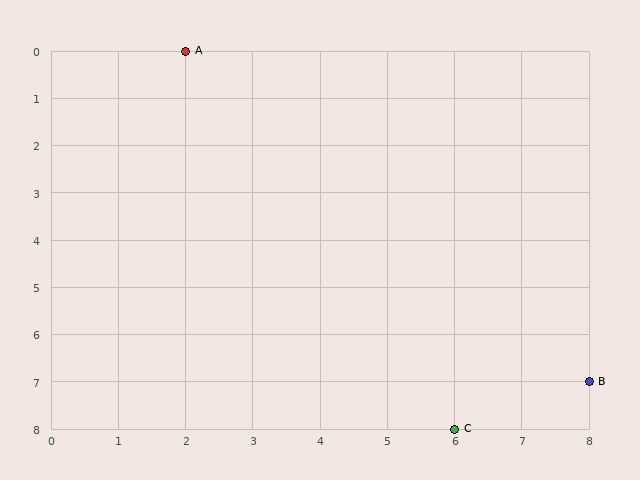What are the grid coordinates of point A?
Point A is at grid coordinates (2, 0).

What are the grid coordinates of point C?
Point C is at grid coordinates (6, 8).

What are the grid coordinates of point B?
Point B is at grid coordinates (8, 7).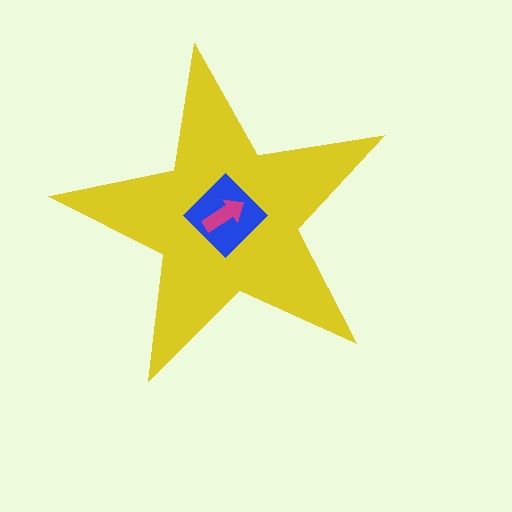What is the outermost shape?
The yellow star.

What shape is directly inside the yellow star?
The blue diamond.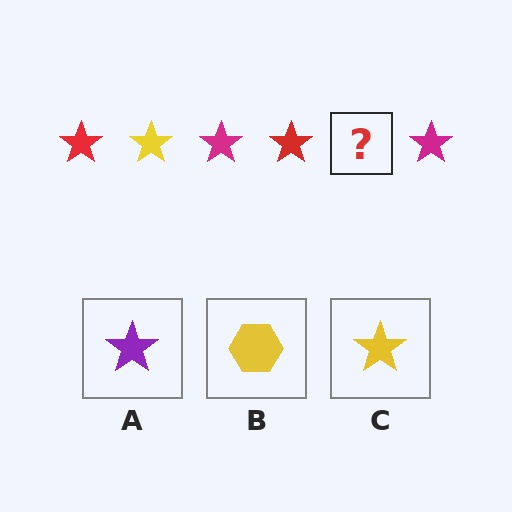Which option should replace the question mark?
Option C.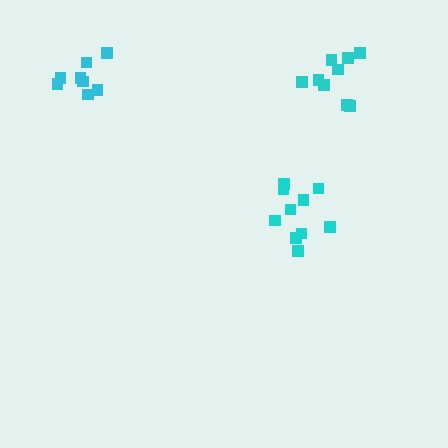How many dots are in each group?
Group 1: 8 dots, Group 2: 10 dots, Group 3: 9 dots (27 total).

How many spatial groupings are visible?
There are 3 spatial groupings.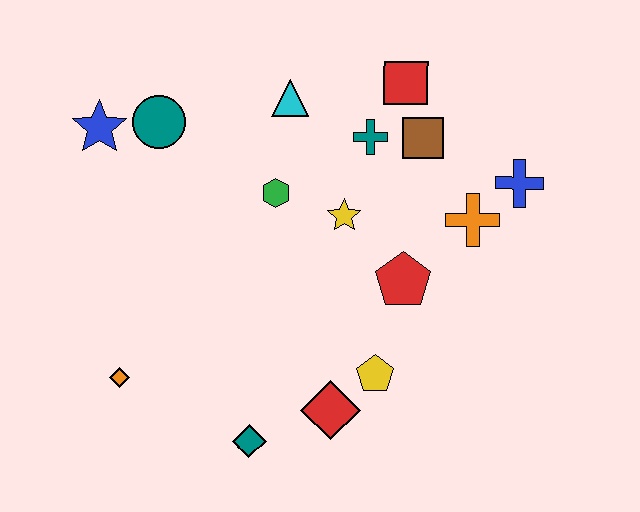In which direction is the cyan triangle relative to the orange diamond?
The cyan triangle is above the orange diamond.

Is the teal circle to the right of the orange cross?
No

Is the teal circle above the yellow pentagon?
Yes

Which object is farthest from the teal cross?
The orange diamond is farthest from the teal cross.